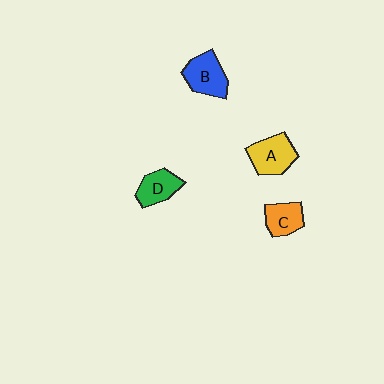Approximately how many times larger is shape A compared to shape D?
Approximately 1.3 times.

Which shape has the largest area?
Shape A (yellow).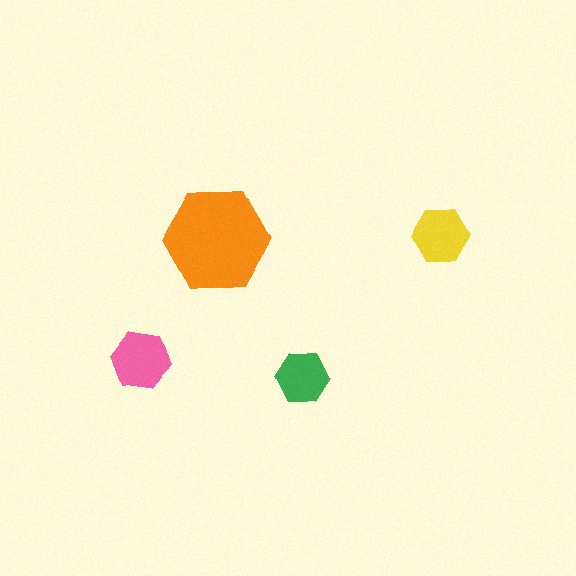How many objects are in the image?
There are 4 objects in the image.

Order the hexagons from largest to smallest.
the orange one, the pink one, the yellow one, the green one.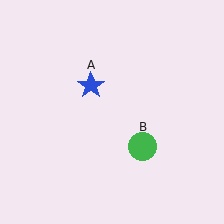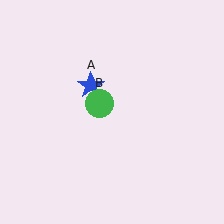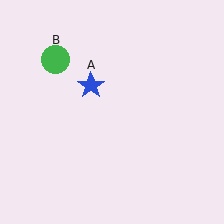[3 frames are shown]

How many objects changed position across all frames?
1 object changed position: green circle (object B).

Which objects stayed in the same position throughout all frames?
Blue star (object A) remained stationary.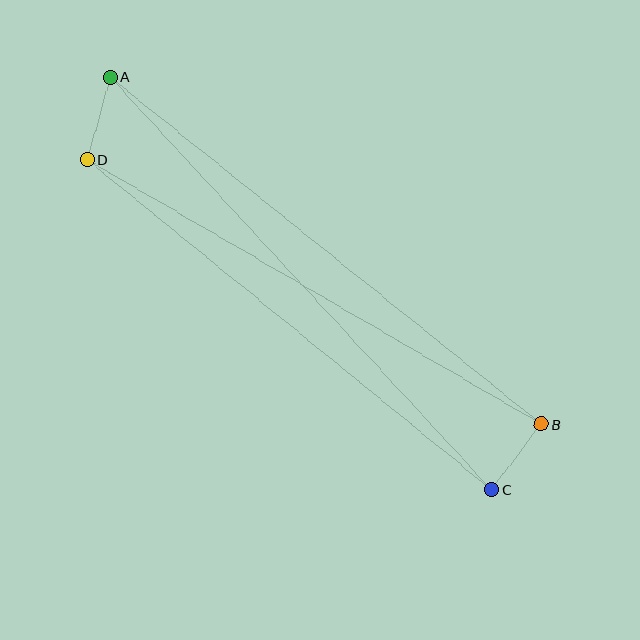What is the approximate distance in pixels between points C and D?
The distance between C and D is approximately 522 pixels.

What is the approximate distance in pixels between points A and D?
The distance between A and D is approximately 86 pixels.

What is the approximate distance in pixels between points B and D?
The distance between B and D is approximately 525 pixels.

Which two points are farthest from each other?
Points A and C are farthest from each other.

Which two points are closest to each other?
Points B and C are closest to each other.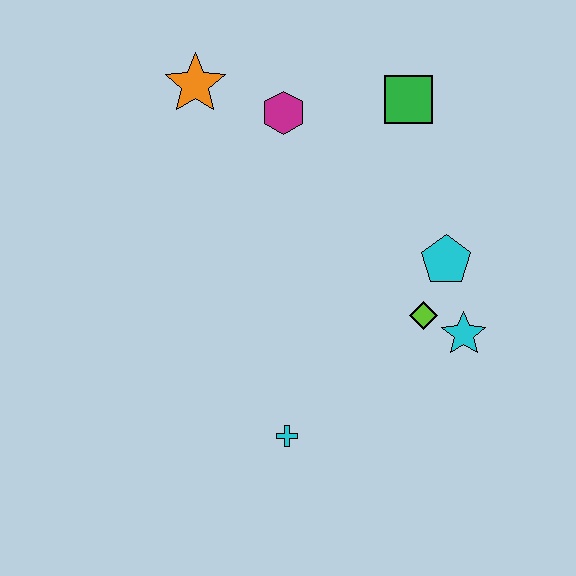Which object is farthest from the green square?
The cyan cross is farthest from the green square.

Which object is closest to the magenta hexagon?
The orange star is closest to the magenta hexagon.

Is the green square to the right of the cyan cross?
Yes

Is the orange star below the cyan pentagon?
No